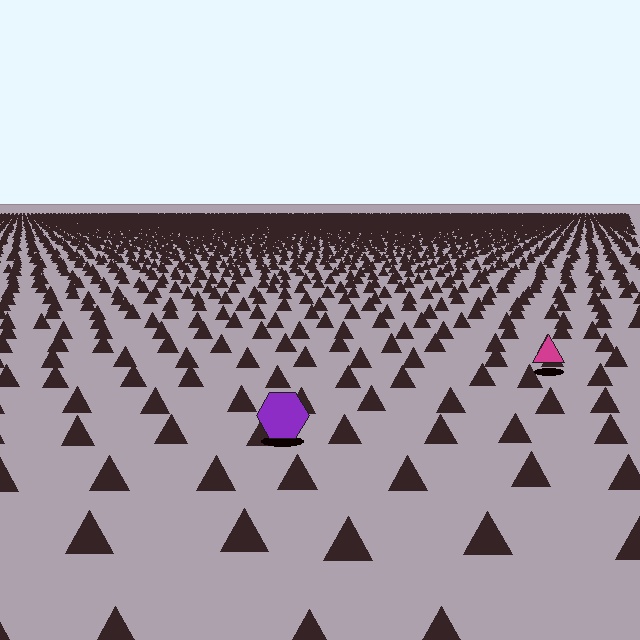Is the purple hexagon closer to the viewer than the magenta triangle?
Yes. The purple hexagon is closer — you can tell from the texture gradient: the ground texture is coarser near it.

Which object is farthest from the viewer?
The magenta triangle is farthest from the viewer. It appears smaller and the ground texture around it is denser.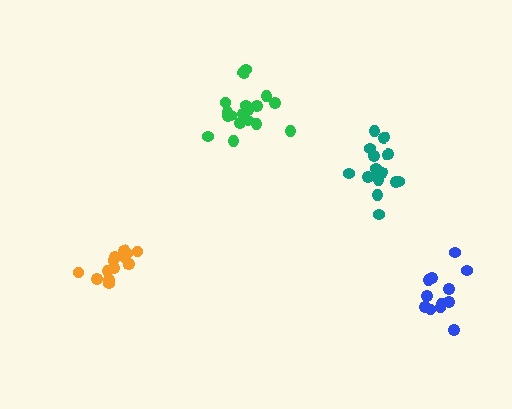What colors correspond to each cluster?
The clusters are colored: teal, orange, green, blue.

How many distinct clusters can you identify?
There are 4 distinct clusters.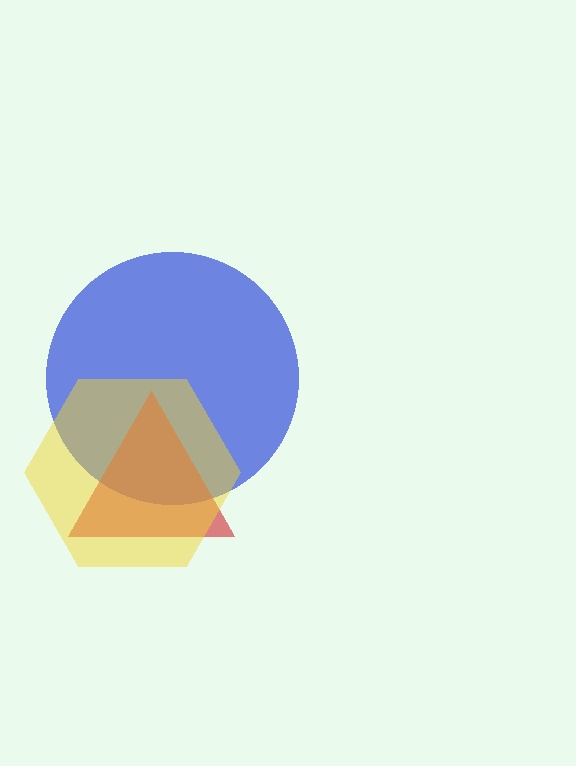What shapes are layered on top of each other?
The layered shapes are: a blue circle, a red triangle, a yellow hexagon.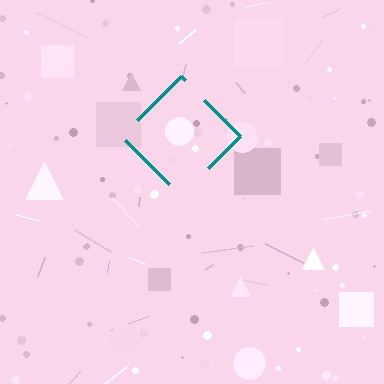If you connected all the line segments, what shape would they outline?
They would outline a diamond.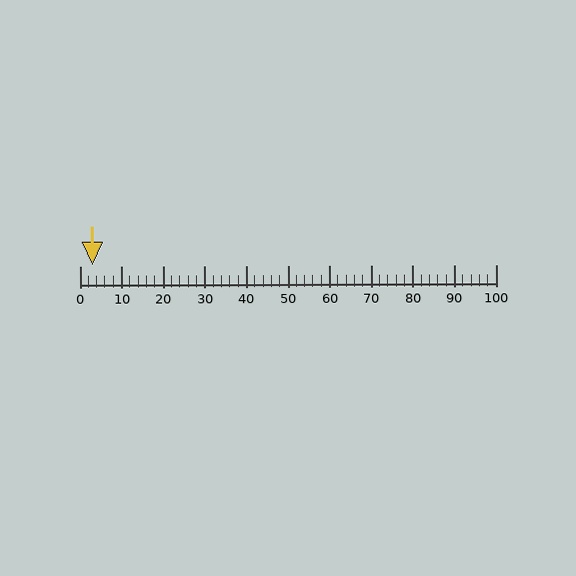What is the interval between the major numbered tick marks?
The major tick marks are spaced 10 units apart.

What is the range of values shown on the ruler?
The ruler shows values from 0 to 100.